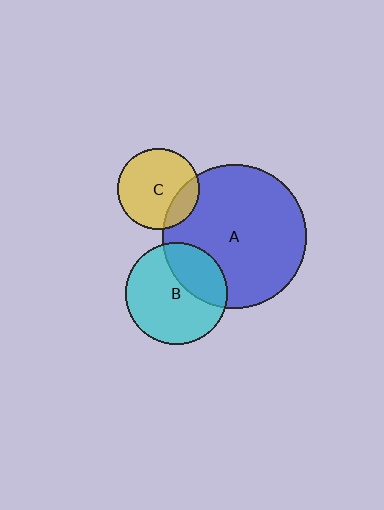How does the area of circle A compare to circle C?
Approximately 3.1 times.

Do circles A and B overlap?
Yes.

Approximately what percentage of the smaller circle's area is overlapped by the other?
Approximately 30%.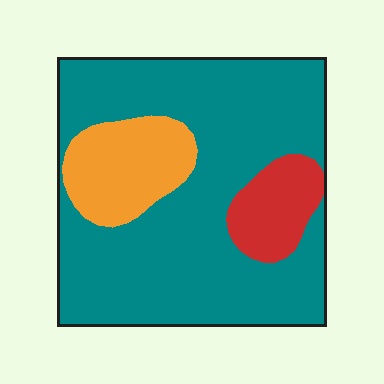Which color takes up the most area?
Teal, at roughly 75%.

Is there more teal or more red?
Teal.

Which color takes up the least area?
Red, at roughly 10%.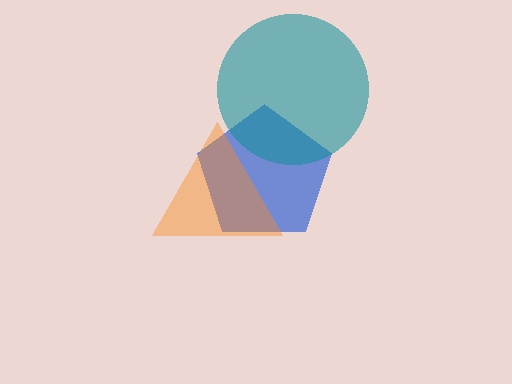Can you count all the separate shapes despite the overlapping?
Yes, there are 3 separate shapes.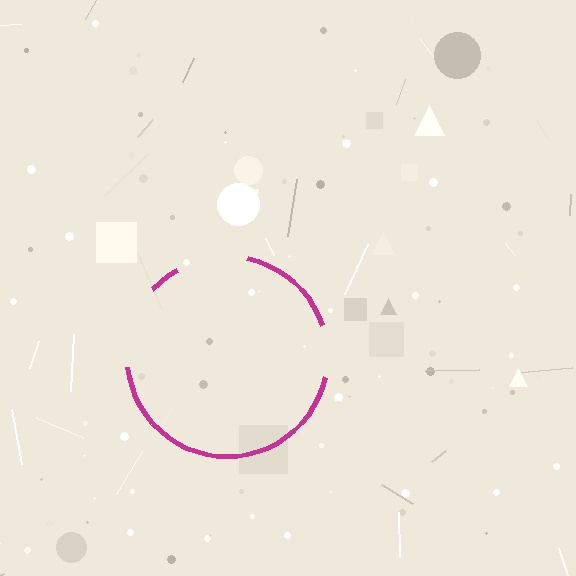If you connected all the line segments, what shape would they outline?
They would outline a circle.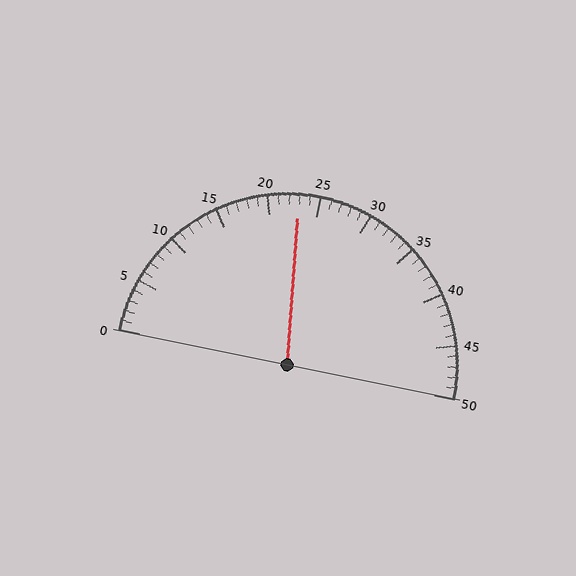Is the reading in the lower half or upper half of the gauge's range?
The reading is in the lower half of the range (0 to 50).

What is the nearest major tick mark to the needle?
The nearest major tick mark is 25.